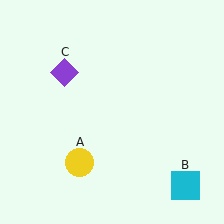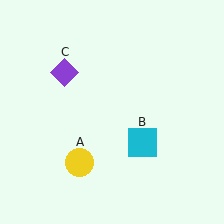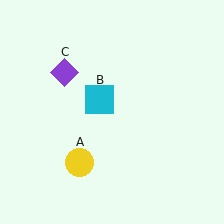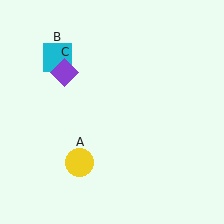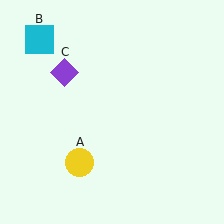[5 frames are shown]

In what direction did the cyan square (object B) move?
The cyan square (object B) moved up and to the left.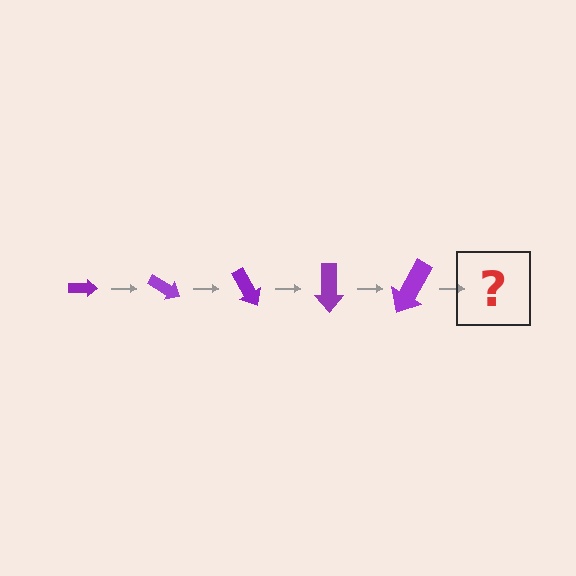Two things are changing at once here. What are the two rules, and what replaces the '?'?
The two rules are that the arrow grows larger each step and it rotates 30 degrees each step. The '?' should be an arrow, larger than the previous one and rotated 150 degrees from the start.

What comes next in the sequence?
The next element should be an arrow, larger than the previous one and rotated 150 degrees from the start.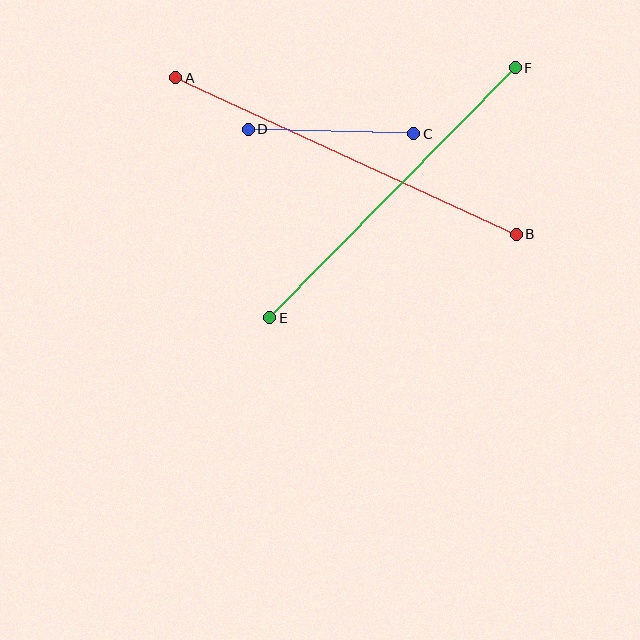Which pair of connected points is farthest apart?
Points A and B are farthest apart.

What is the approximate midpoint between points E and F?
The midpoint is at approximately (392, 193) pixels.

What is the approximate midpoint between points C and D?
The midpoint is at approximately (331, 132) pixels.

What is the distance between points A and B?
The distance is approximately 375 pixels.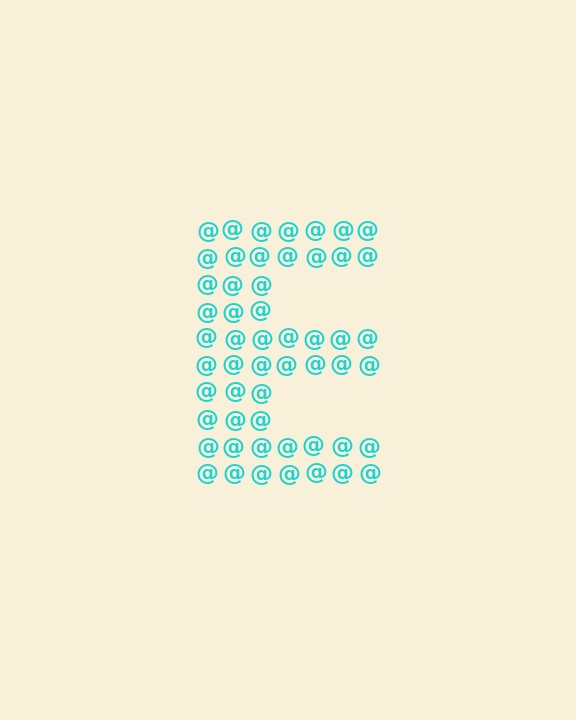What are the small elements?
The small elements are at signs.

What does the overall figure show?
The overall figure shows the letter E.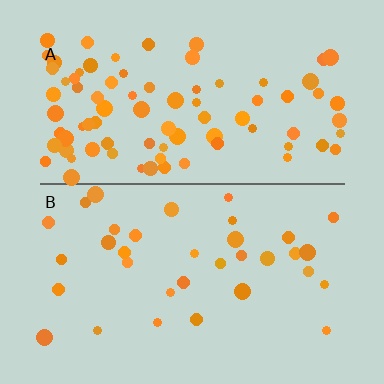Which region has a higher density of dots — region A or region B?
A (the top).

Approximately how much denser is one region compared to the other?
Approximately 2.4× — region A over region B.